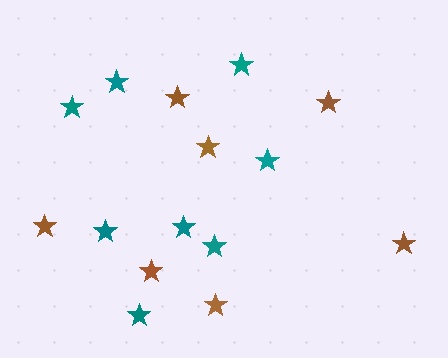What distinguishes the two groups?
There are 2 groups: one group of brown stars (7) and one group of teal stars (8).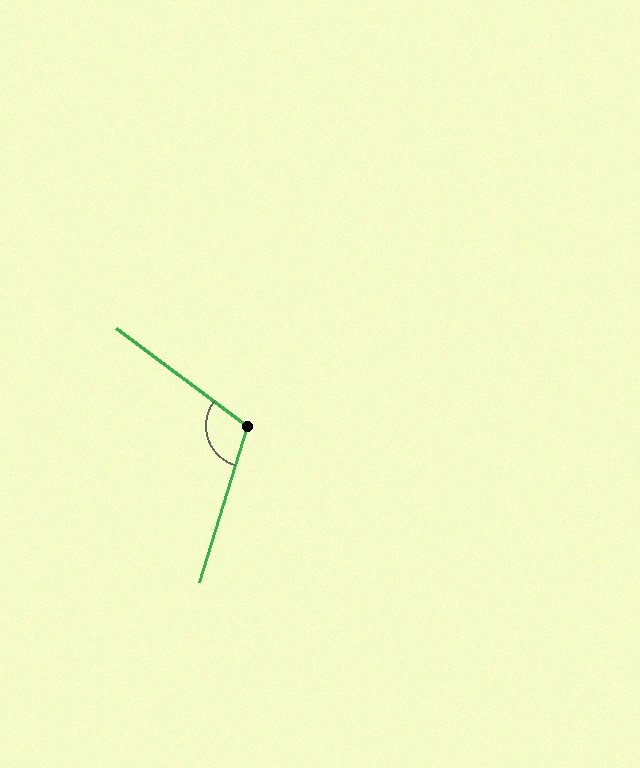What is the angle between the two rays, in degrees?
Approximately 110 degrees.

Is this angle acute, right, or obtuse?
It is obtuse.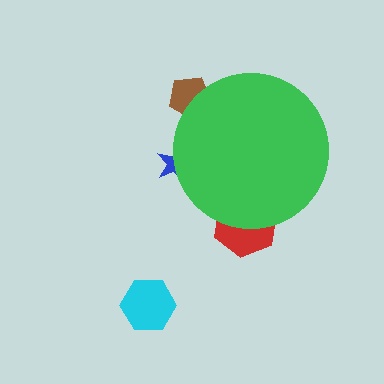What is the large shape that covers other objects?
A green circle.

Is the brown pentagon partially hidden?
Yes, the brown pentagon is partially hidden behind the green circle.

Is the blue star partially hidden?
Yes, the blue star is partially hidden behind the green circle.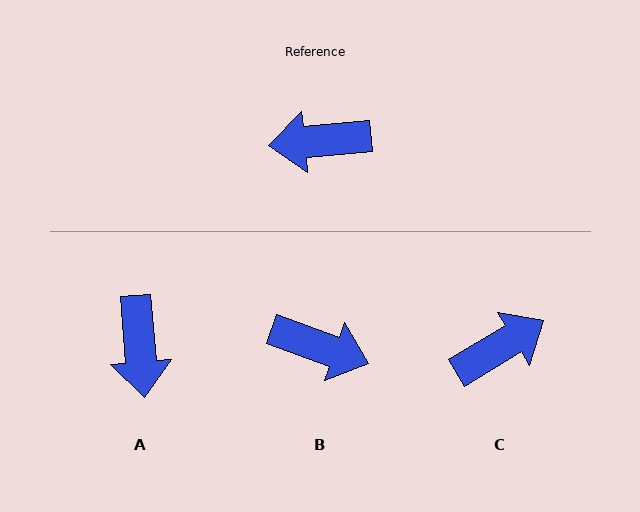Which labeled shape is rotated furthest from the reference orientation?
B, about 155 degrees away.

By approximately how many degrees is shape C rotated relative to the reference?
Approximately 154 degrees clockwise.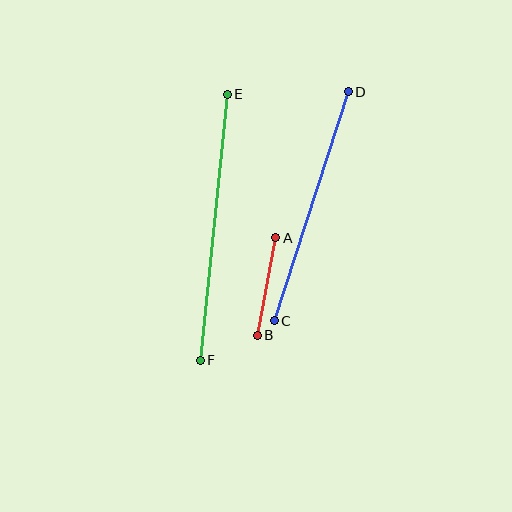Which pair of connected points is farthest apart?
Points E and F are farthest apart.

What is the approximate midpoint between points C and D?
The midpoint is at approximately (311, 206) pixels.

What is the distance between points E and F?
The distance is approximately 267 pixels.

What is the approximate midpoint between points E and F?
The midpoint is at approximately (214, 227) pixels.